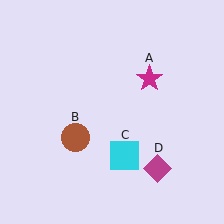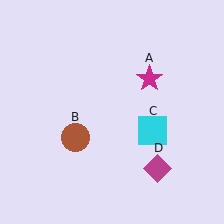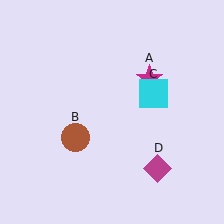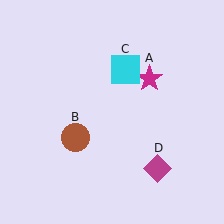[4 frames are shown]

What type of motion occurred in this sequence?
The cyan square (object C) rotated counterclockwise around the center of the scene.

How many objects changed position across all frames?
1 object changed position: cyan square (object C).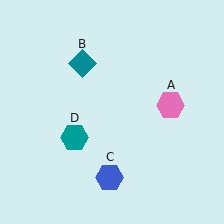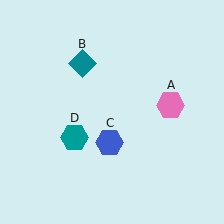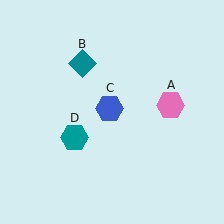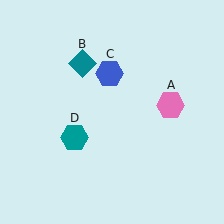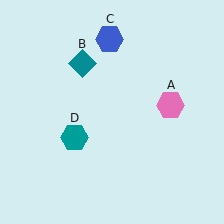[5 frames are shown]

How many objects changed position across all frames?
1 object changed position: blue hexagon (object C).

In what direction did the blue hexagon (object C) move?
The blue hexagon (object C) moved up.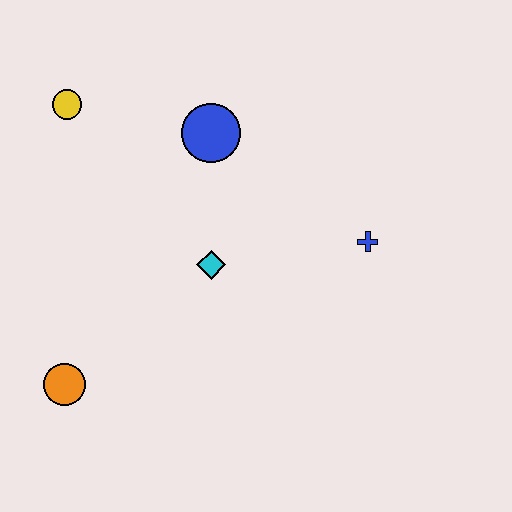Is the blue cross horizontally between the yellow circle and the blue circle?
No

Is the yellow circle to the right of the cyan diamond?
No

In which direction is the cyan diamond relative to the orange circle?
The cyan diamond is to the right of the orange circle.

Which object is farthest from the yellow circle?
The blue cross is farthest from the yellow circle.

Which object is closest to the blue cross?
The cyan diamond is closest to the blue cross.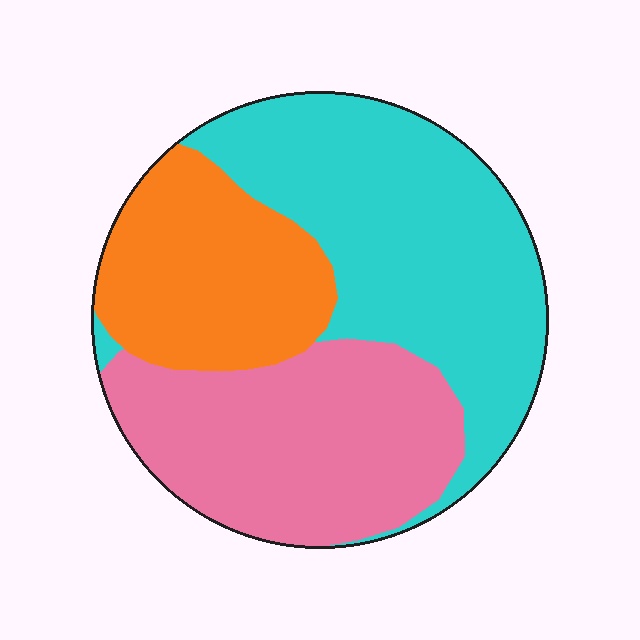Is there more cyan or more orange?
Cyan.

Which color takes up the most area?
Cyan, at roughly 45%.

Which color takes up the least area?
Orange, at roughly 25%.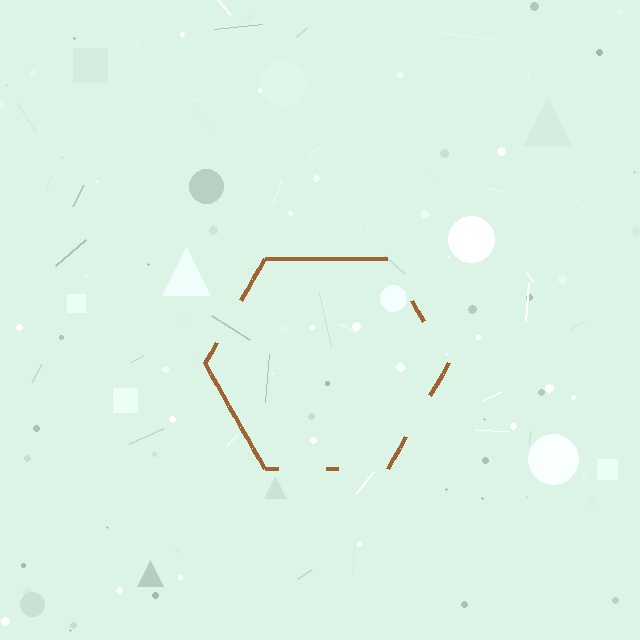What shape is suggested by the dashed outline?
The dashed outline suggests a hexagon.